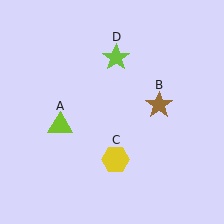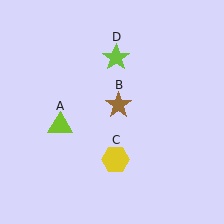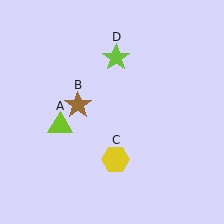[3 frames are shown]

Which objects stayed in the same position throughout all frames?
Lime triangle (object A) and yellow hexagon (object C) and lime star (object D) remained stationary.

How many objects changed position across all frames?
1 object changed position: brown star (object B).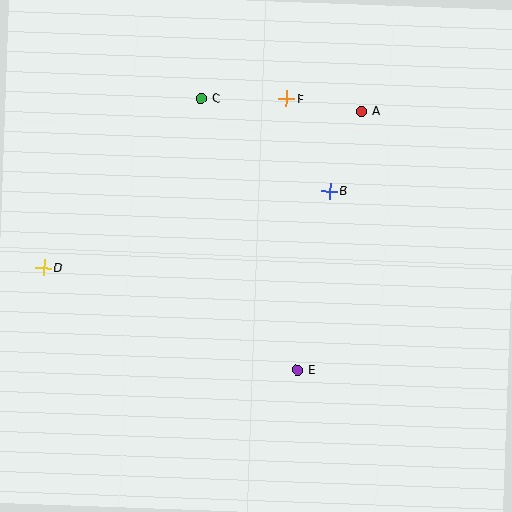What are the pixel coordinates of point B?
Point B is at (330, 191).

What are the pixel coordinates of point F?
Point F is at (286, 99).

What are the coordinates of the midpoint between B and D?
The midpoint between B and D is at (187, 229).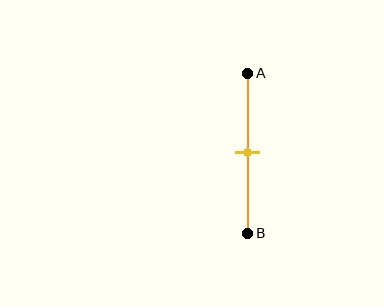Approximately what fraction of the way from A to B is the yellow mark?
The yellow mark is approximately 50% of the way from A to B.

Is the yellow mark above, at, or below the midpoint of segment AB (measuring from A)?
The yellow mark is approximately at the midpoint of segment AB.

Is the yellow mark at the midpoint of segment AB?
Yes, the mark is approximately at the midpoint.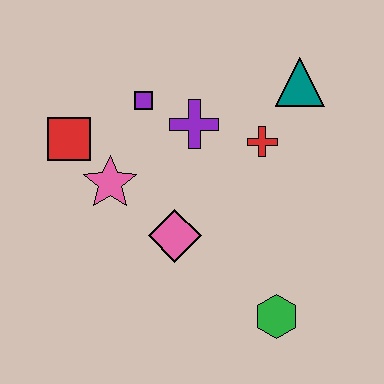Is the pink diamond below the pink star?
Yes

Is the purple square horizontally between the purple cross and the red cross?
No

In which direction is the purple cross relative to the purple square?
The purple cross is to the right of the purple square.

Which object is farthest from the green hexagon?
The red square is farthest from the green hexagon.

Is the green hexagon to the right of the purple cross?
Yes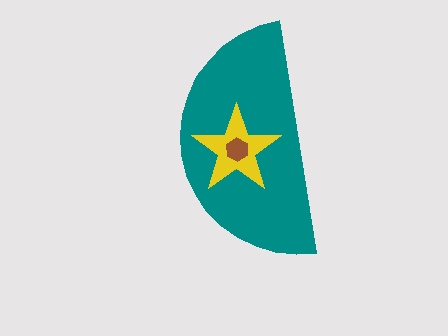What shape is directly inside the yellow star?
The brown hexagon.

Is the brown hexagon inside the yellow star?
Yes.